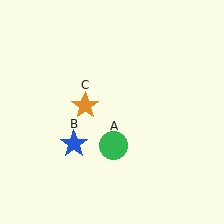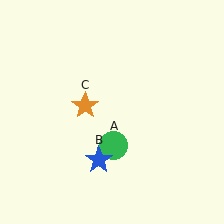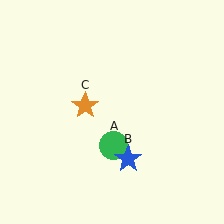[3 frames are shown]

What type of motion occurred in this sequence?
The blue star (object B) rotated counterclockwise around the center of the scene.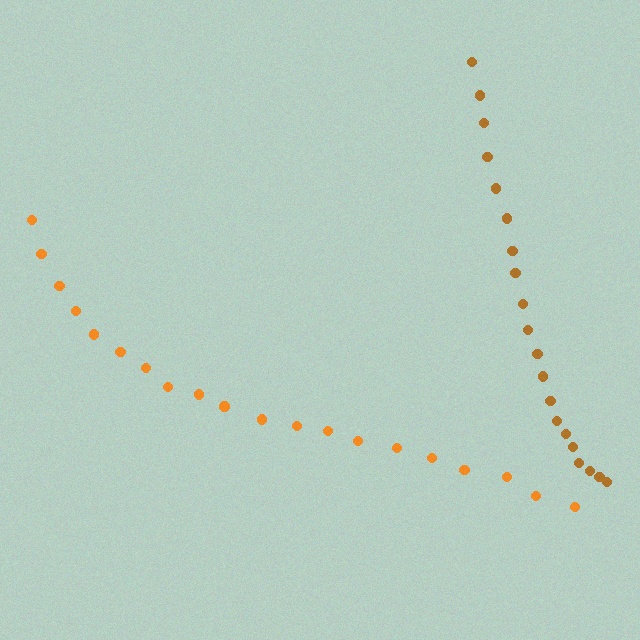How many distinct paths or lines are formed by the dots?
There are 2 distinct paths.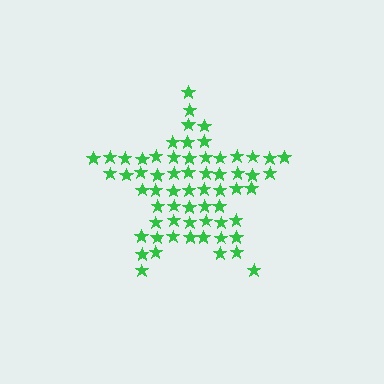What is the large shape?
The large shape is a star.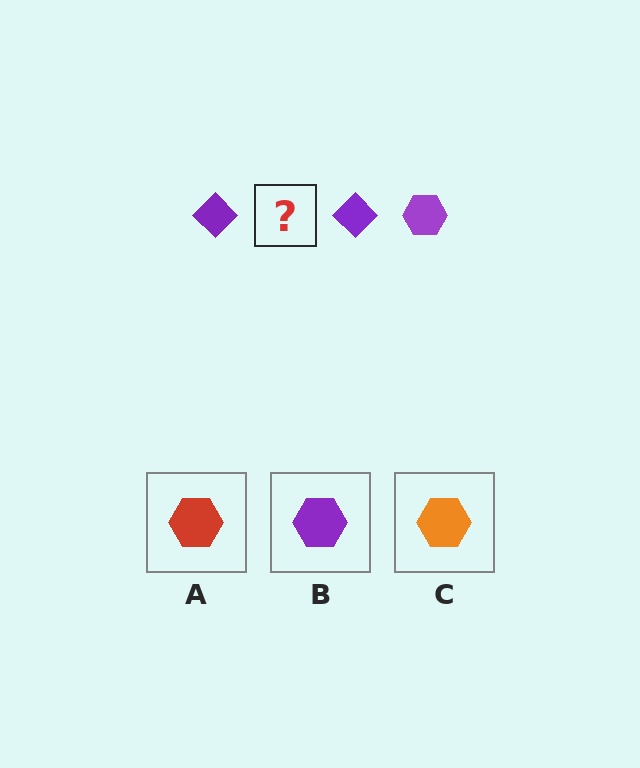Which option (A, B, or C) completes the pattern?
B.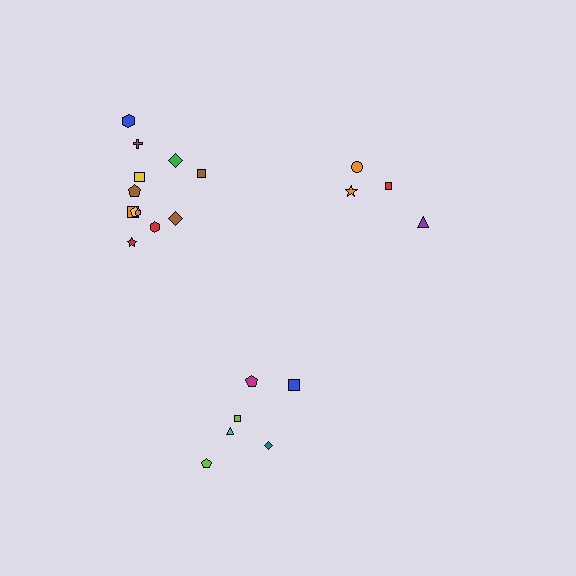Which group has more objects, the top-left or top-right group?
The top-left group.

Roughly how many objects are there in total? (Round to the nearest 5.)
Roughly 20 objects in total.